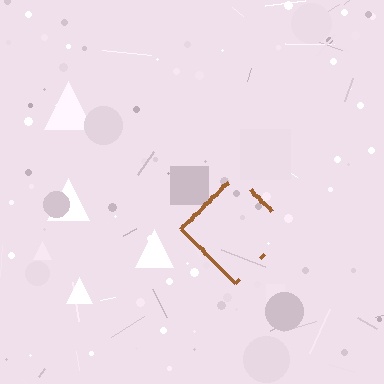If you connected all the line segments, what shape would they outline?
They would outline a diamond.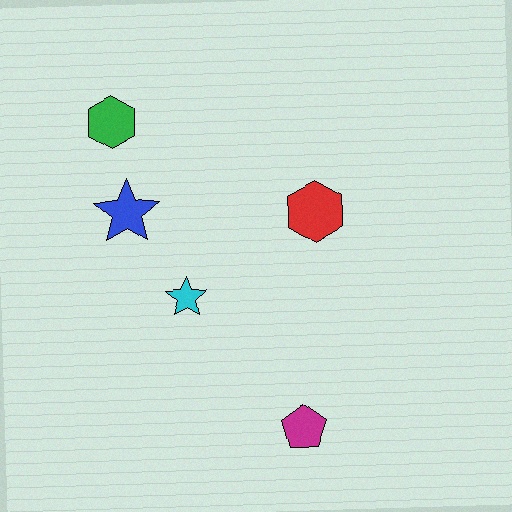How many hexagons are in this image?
There are 2 hexagons.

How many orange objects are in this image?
There are no orange objects.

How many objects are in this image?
There are 5 objects.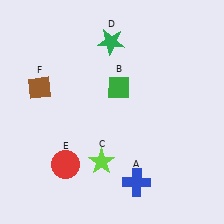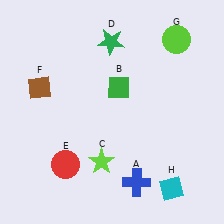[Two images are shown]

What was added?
A lime circle (G), a cyan diamond (H) were added in Image 2.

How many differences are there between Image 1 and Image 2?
There are 2 differences between the two images.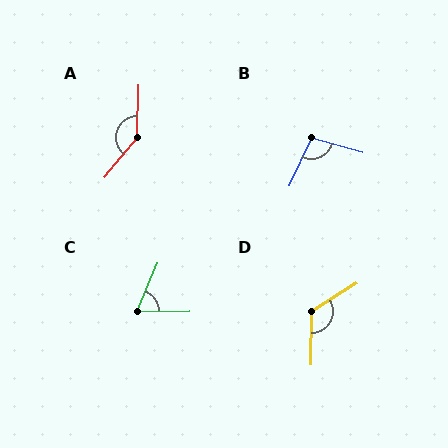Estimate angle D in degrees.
Approximately 122 degrees.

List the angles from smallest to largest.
C (67°), B (100°), D (122°), A (142°).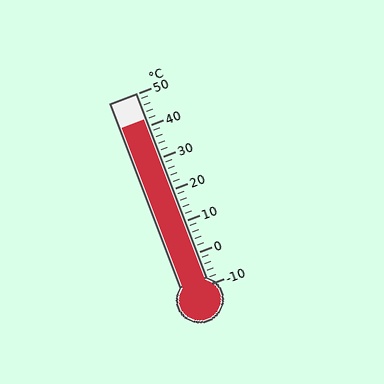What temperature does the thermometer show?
The thermometer shows approximately 42°C.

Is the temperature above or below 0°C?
The temperature is above 0°C.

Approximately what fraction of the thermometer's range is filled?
The thermometer is filled to approximately 85% of its range.